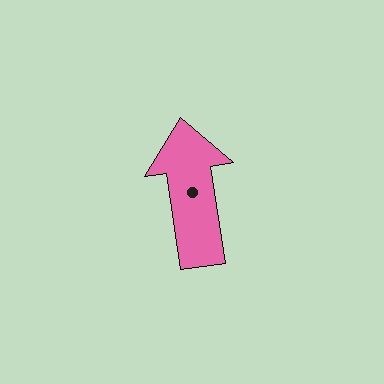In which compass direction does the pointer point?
North.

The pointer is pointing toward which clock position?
Roughly 12 o'clock.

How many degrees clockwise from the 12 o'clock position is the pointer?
Approximately 352 degrees.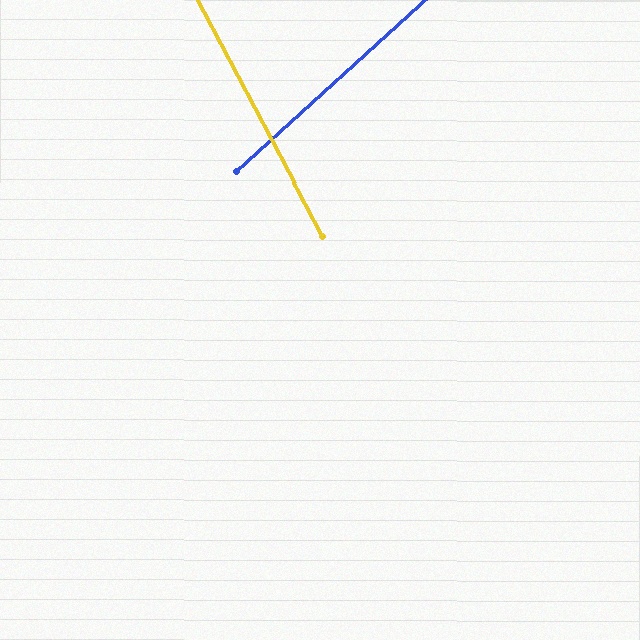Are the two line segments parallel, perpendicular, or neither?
Neither parallel nor perpendicular — they differ by about 76°.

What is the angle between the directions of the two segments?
Approximately 76 degrees.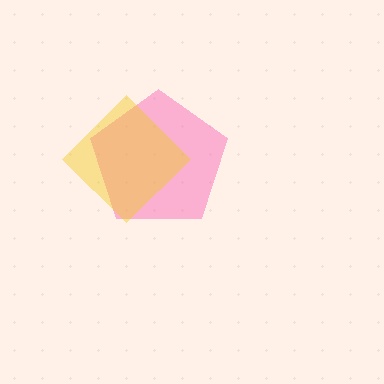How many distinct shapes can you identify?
There are 2 distinct shapes: a pink pentagon, a yellow diamond.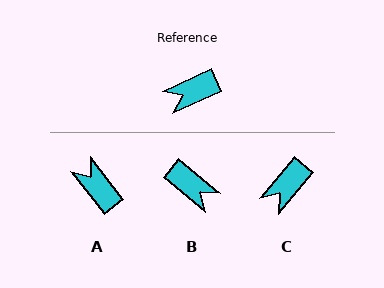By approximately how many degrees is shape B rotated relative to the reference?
Approximately 116 degrees counter-clockwise.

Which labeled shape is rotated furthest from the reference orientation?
B, about 116 degrees away.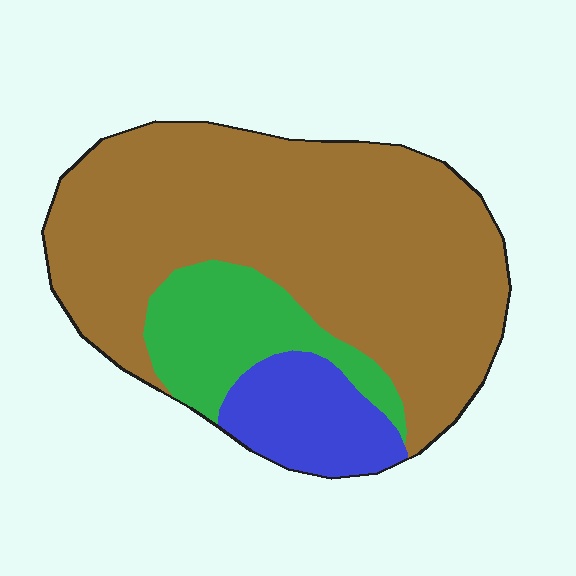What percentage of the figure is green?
Green covers roughly 15% of the figure.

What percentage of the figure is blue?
Blue covers around 15% of the figure.